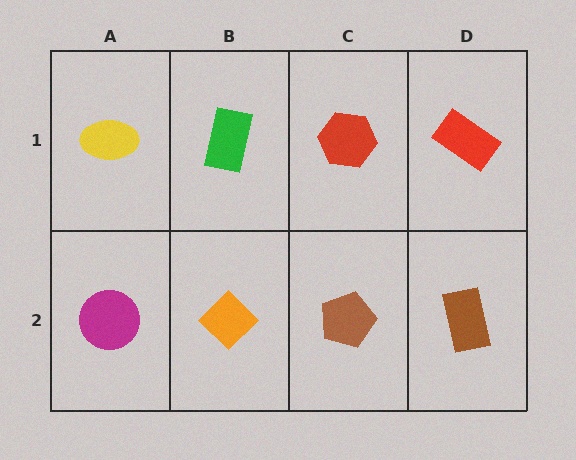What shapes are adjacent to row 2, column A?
A yellow ellipse (row 1, column A), an orange diamond (row 2, column B).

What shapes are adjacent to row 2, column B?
A green rectangle (row 1, column B), a magenta circle (row 2, column A), a brown pentagon (row 2, column C).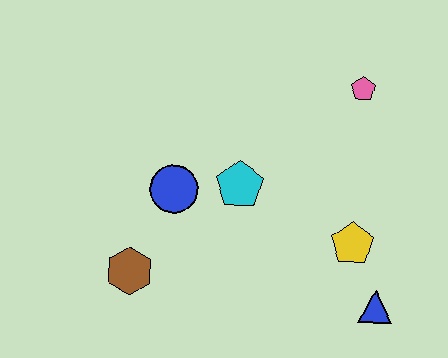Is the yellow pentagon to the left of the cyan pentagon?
No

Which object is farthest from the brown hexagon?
The pink pentagon is farthest from the brown hexagon.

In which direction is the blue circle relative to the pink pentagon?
The blue circle is to the left of the pink pentagon.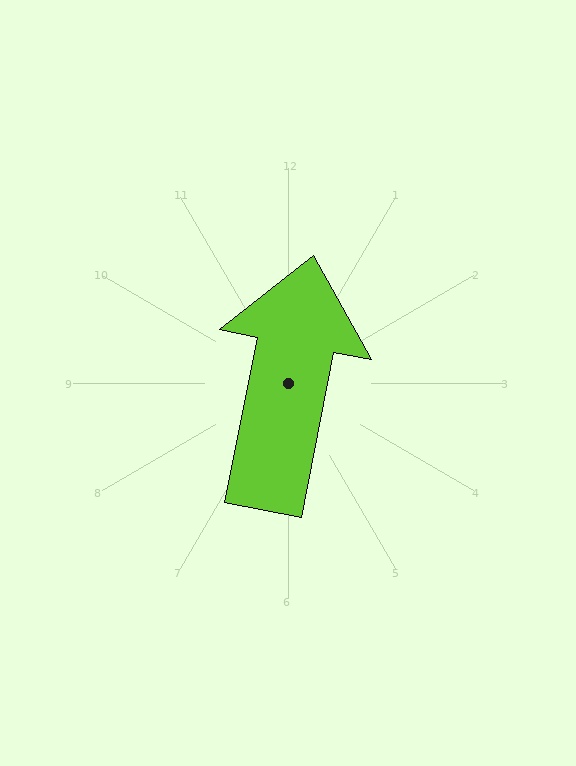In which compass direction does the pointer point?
North.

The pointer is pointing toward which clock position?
Roughly 12 o'clock.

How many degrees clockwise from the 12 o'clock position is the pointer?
Approximately 11 degrees.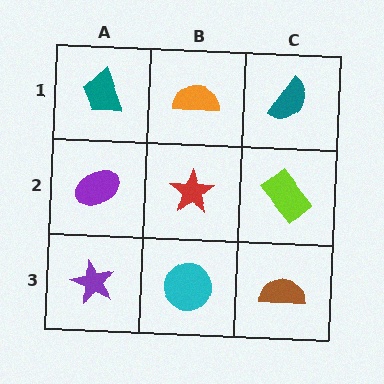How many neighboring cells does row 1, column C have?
2.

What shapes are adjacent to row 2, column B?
An orange semicircle (row 1, column B), a cyan circle (row 3, column B), a purple ellipse (row 2, column A), a lime rectangle (row 2, column C).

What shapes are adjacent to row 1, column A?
A purple ellipse (row 2, column A), an orange semicircle (row 1, column B).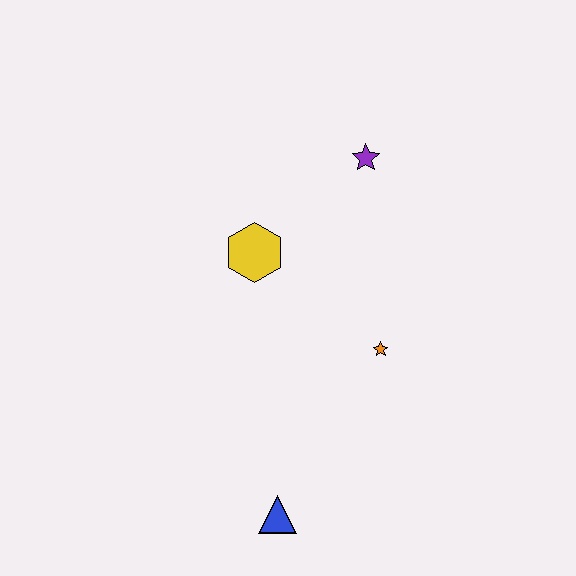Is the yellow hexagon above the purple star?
No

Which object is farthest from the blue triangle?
The purple star is farthest from the blue triangle.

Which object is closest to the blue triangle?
The orange star is closest to the blue triangle.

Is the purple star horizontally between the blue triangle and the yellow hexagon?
No